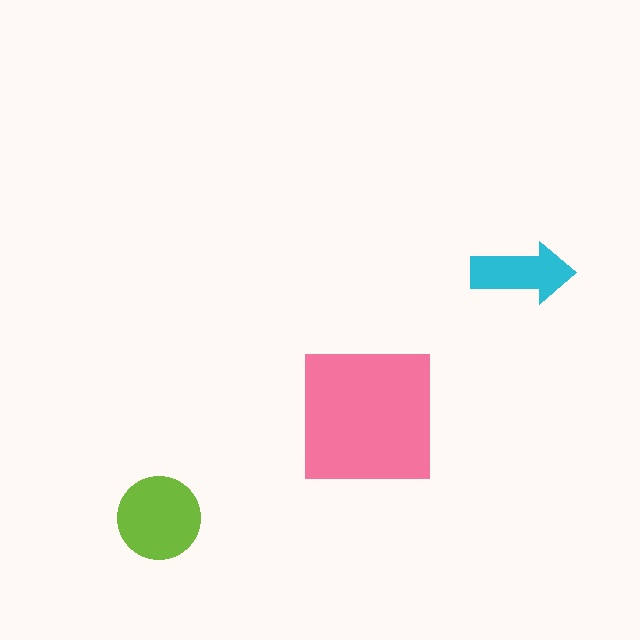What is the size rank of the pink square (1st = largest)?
1st.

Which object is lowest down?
The lime circle is bottommost.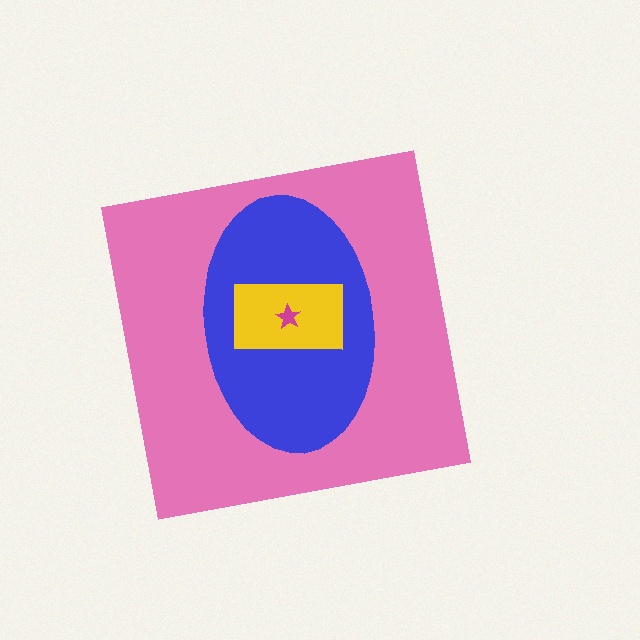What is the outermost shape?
The pink square.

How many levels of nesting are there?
4.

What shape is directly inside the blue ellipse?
The yellow rectangle.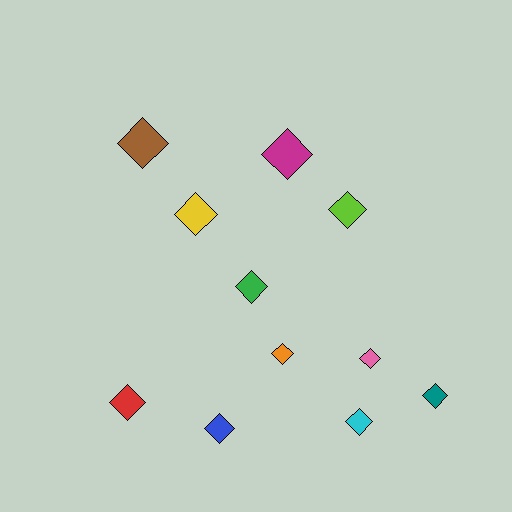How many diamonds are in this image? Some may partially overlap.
There are 11 diamonds.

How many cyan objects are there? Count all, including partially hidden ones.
There is 1 cyan object.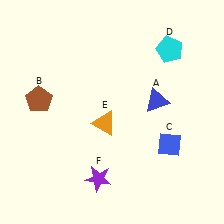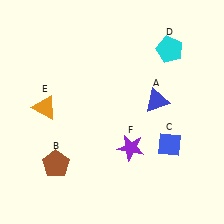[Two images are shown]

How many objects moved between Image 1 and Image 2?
3 objects moved between the two images.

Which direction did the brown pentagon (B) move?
The brown pentagon (B) moved down.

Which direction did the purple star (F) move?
The purple star (F) moved right.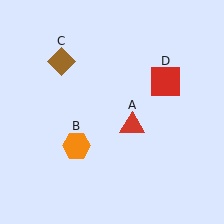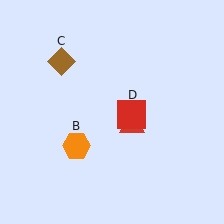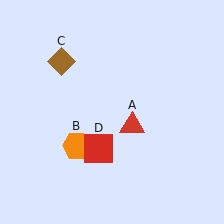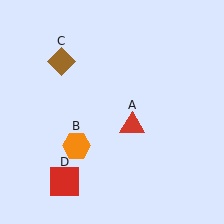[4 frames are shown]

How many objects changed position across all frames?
1 object changed position: red square (object D).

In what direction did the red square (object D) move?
The red square (object D) moved down and to the left.